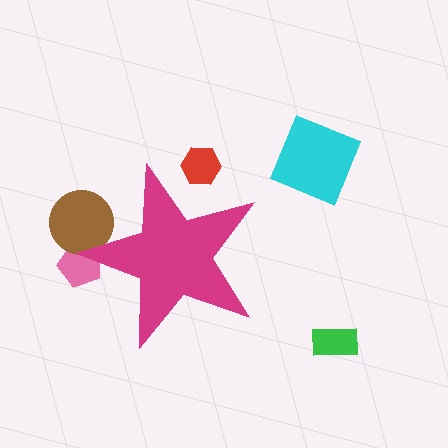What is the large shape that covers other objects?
A magenta star.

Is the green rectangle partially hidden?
No, the green rectangle is fully visible.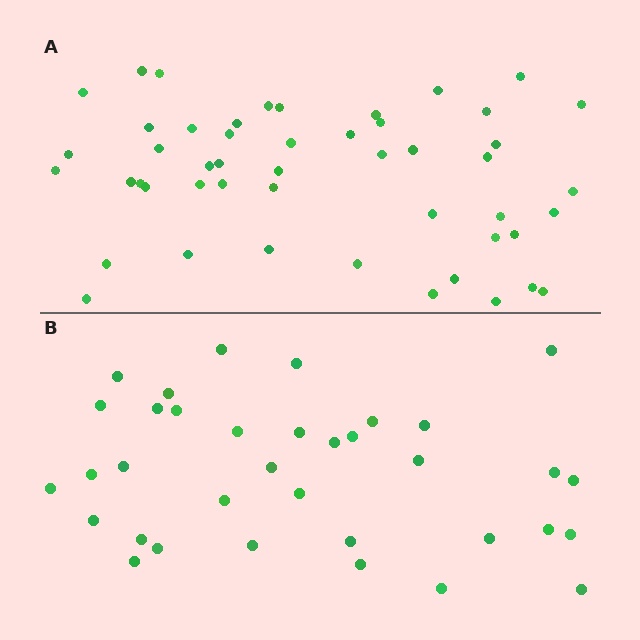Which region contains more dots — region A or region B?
Region A (the top region) has more dots.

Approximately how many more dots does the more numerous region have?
Region A has approximately 15 more dots than region B.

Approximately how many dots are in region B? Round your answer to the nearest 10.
About 40 dots. (The exact count is 35, which rounds to 40.)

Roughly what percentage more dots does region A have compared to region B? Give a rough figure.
About 40% more.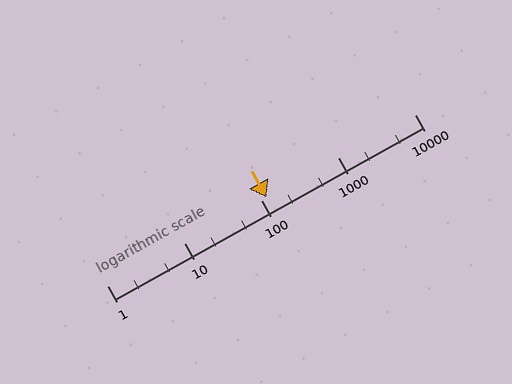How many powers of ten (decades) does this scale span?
The scale spans 4 decades, from 1 to 10000.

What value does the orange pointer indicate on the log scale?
The pointer indicates approximately 120.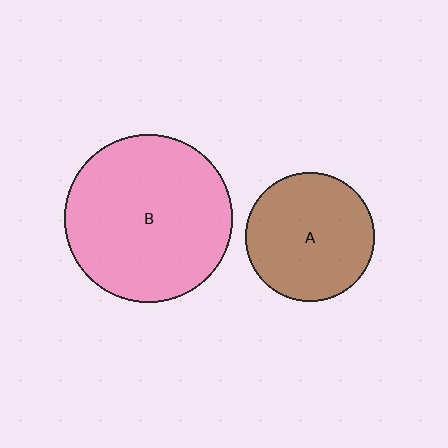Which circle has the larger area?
Circle B (pink).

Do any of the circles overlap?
No, none of the circles overlap.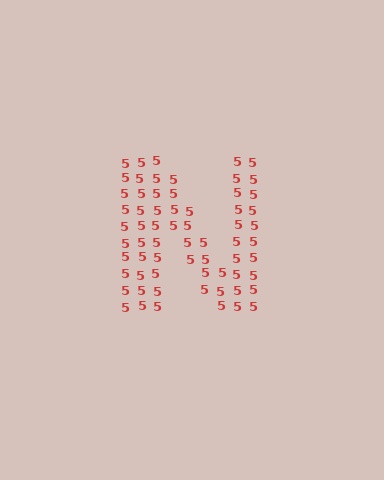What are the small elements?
The small elements are digit 5's.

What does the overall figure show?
The overall figure shows the letter N.